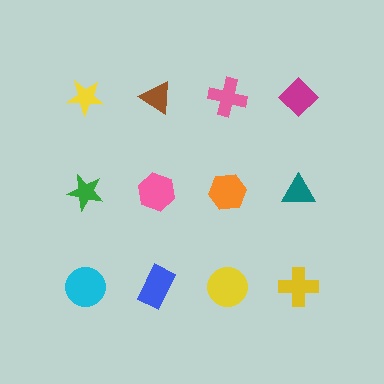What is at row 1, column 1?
A yellow star.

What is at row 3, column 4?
A yellow cross.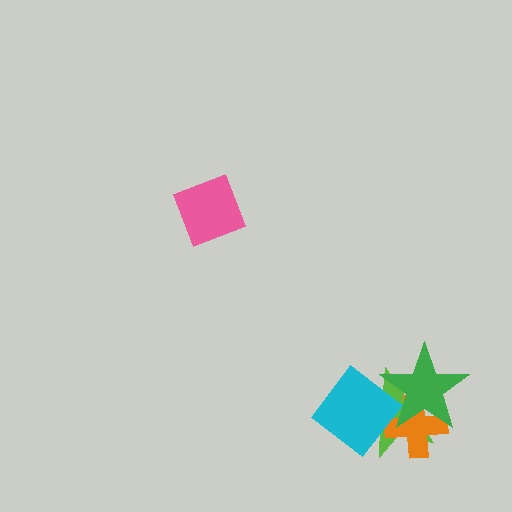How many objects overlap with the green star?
3 objects overlap with the green star.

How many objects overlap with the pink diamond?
0 objects overlap with the pink diamond.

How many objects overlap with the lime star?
3 objects overlap with the lime star.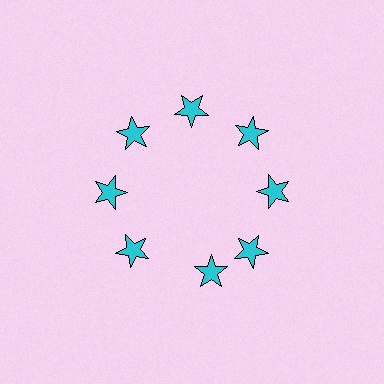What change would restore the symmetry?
The symmetry would be restored by rotating it back into even spacing with its neighbors so that all 8 stars sit at equal angles and equal distance from the center.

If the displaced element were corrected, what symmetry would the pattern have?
It would have 8-fold rotational symmetry — the pattern would map onto itself every 45 degrees.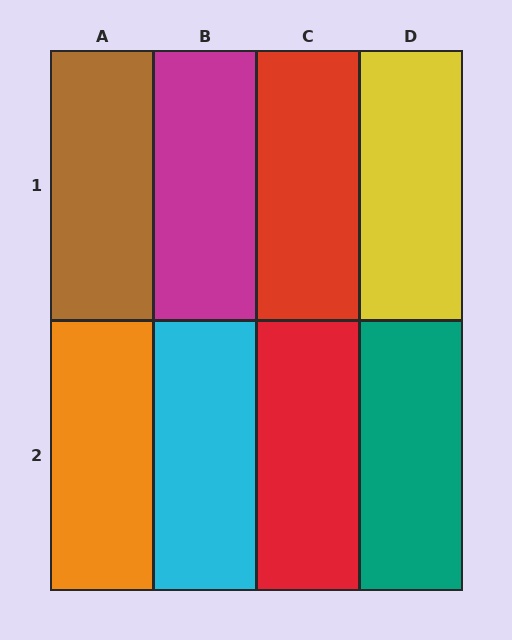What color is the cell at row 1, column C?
Red.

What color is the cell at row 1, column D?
Yellow.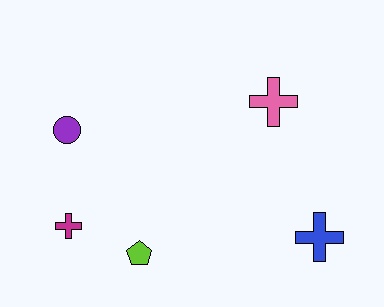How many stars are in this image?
There are no stars.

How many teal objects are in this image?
There are no teal objects.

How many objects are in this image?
There are 5 objects.